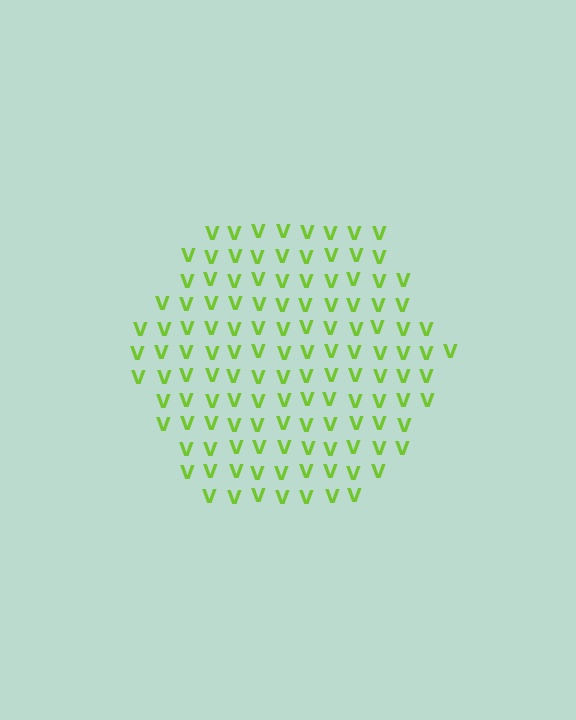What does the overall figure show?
The overall figure shows a hexagon.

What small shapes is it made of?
It is made of small letter V's.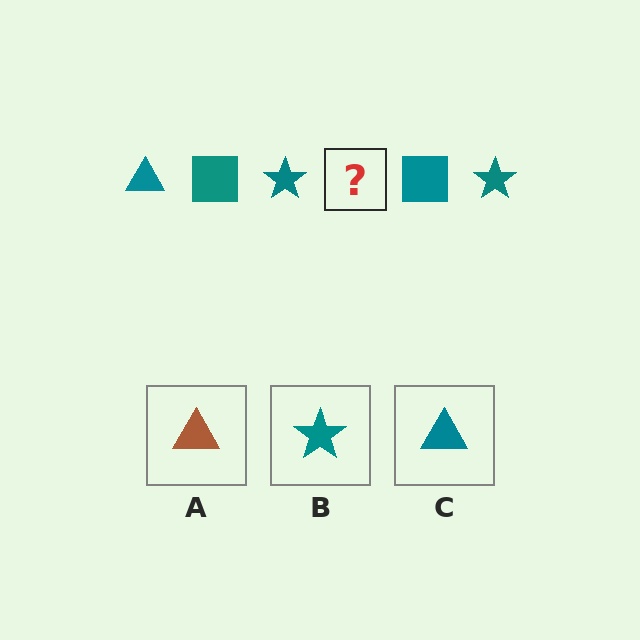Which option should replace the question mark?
Option C.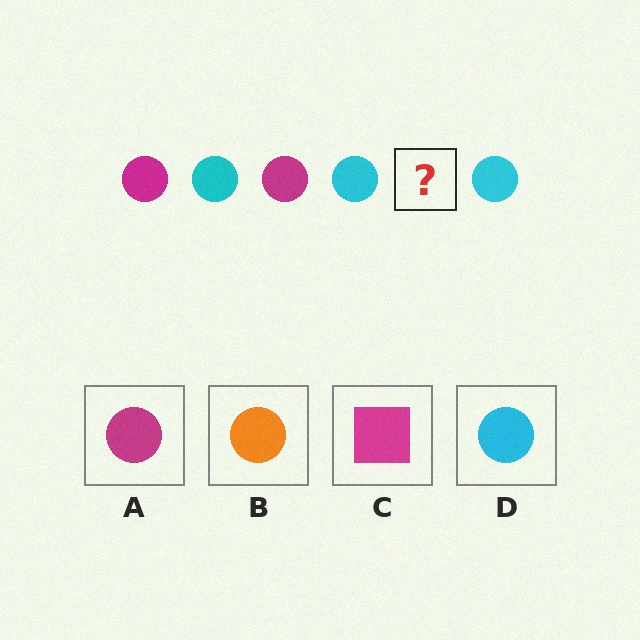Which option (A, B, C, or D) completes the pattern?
A.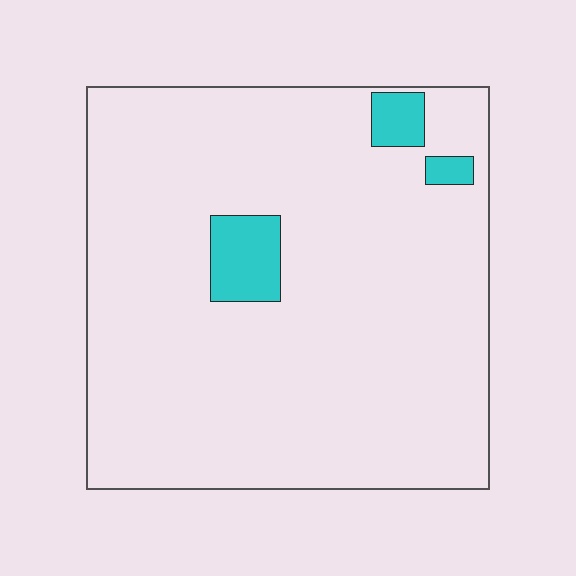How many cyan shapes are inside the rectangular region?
3.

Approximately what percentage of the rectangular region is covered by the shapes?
Approximately 5%.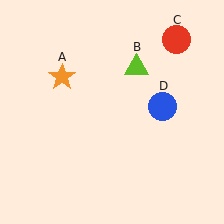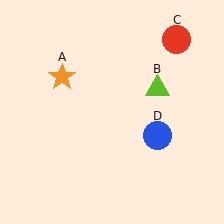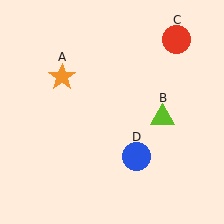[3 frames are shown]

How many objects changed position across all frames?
2 objects changed position: lime triangle (object B), blue circle (object D).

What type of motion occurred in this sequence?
The lime triangle (object B), blue circle (object D) rotated clockwise around the center of the scene.